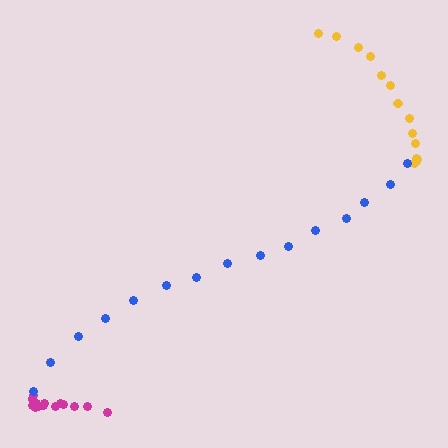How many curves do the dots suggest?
There are 3 distinct paths.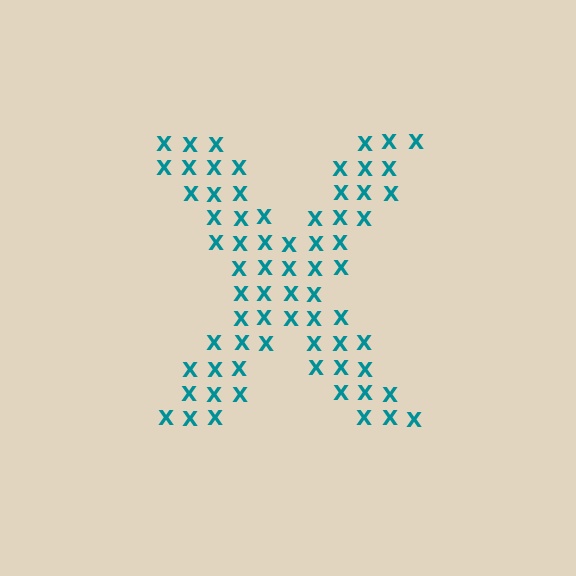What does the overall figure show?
The overall figure shows the letter X.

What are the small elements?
The small elements are letter X's.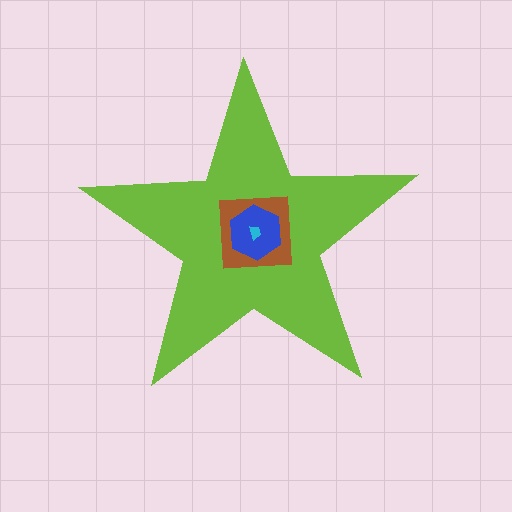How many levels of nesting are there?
4.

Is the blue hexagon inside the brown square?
Yes.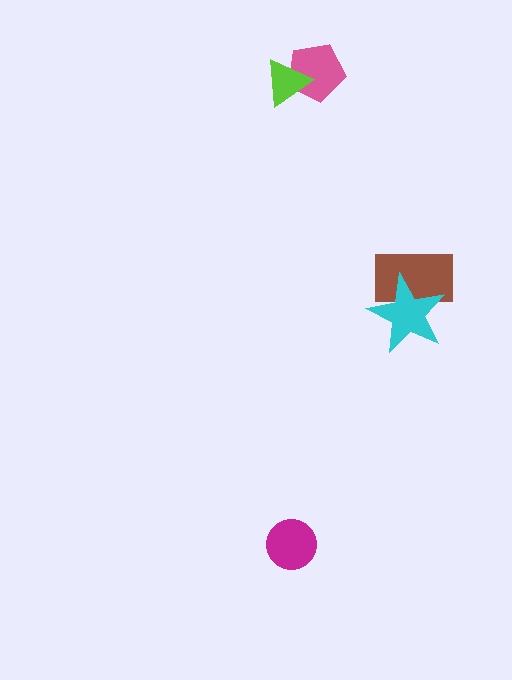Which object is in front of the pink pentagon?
The lime triangle is in front of the pink pentagon.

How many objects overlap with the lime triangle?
1 object overlaps with the lime triangle.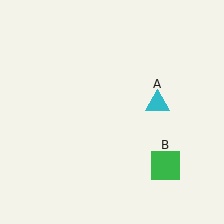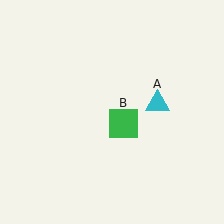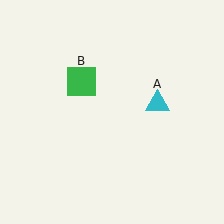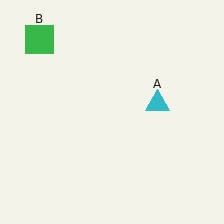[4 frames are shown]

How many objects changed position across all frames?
1 object changed position: green square (object B).